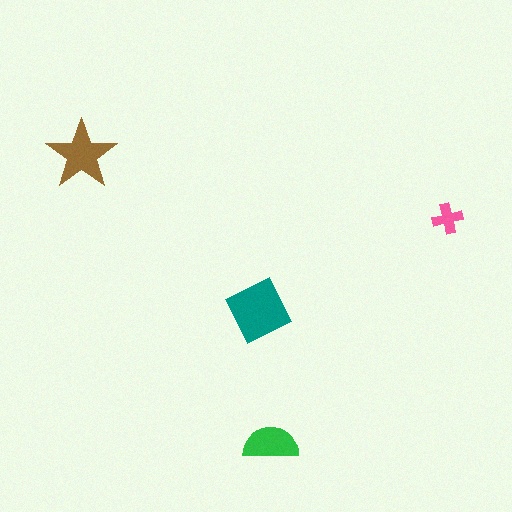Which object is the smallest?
The pink cross.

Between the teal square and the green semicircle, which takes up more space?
The teal square.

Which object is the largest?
The teal square.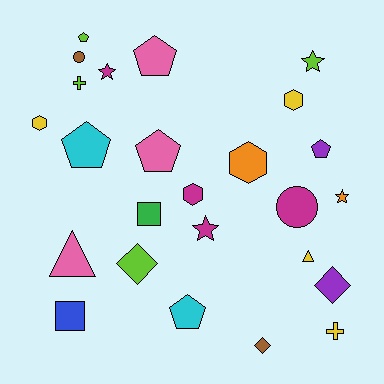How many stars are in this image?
There are 4 stars.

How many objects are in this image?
There are 25 objects.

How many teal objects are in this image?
There are no teal objects.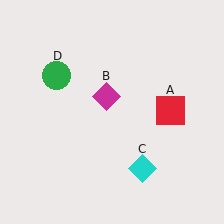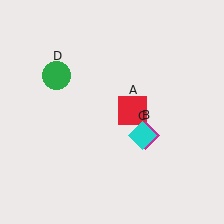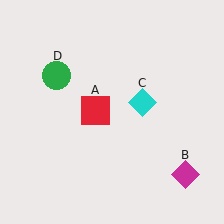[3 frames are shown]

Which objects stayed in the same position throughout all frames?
Green circle (object D) remained stationary.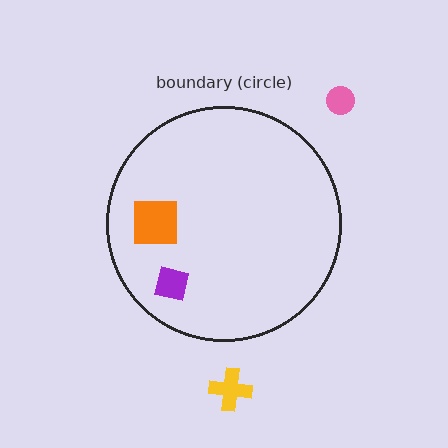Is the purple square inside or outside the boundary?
Inside.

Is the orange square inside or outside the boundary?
Inside.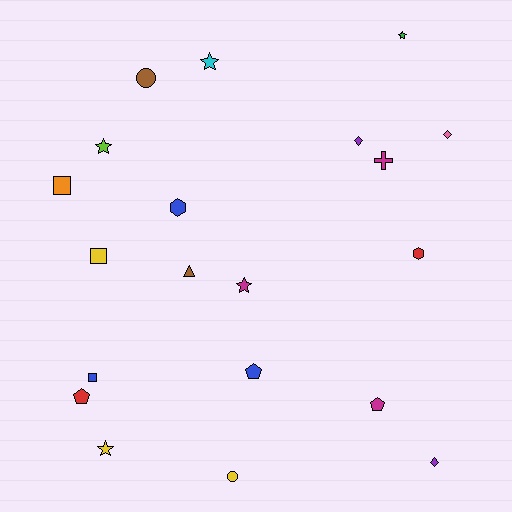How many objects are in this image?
There are 20 objects.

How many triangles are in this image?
There is 1 triangle.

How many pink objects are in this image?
There is 1 pink object.